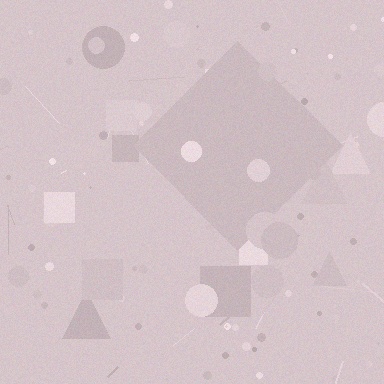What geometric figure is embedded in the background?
A diamond is embedded in the background.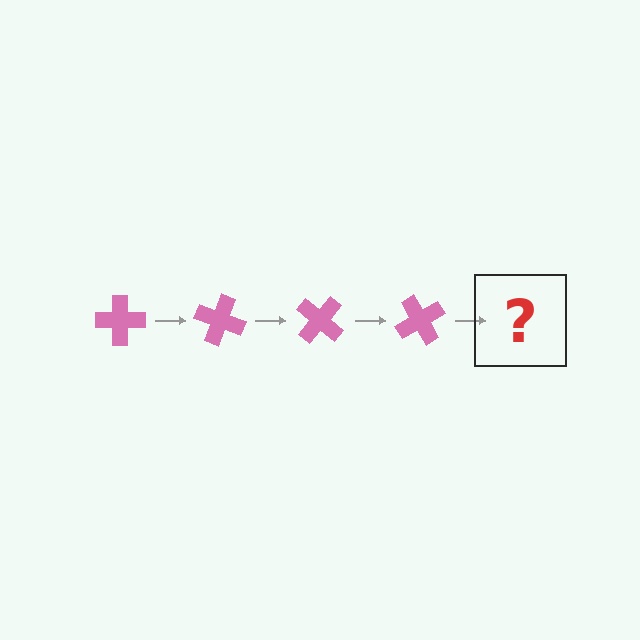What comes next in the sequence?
The next element should be a pink cross rotated 80 degrees.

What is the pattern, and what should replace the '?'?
The pattern is that the cross rotates 20 degrees each step. The '?' should be a pink cross rotated 80 degrees.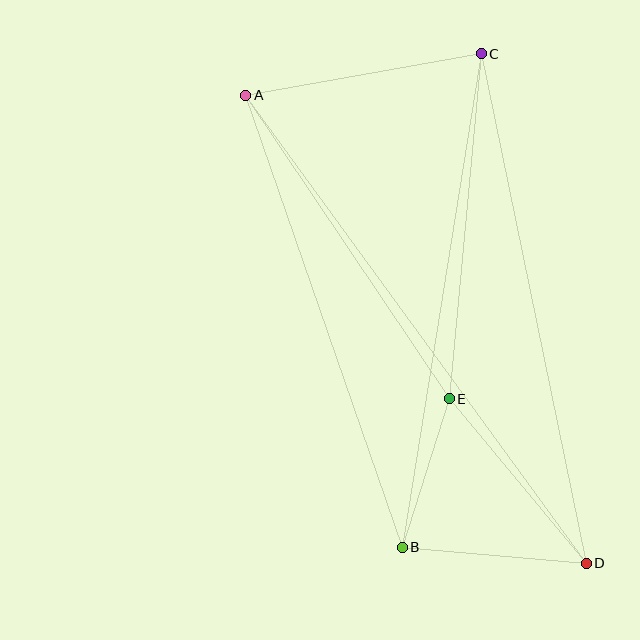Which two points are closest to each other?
Points B and E are closest to each other.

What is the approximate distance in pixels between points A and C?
The distance between A and C is approximately 239 pixels.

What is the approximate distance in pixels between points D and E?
The distance between D and E is approximately 214 pixels.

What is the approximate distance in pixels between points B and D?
The distance between B and D is approximately 185 pixels.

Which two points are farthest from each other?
Points A and D are farthest from each other.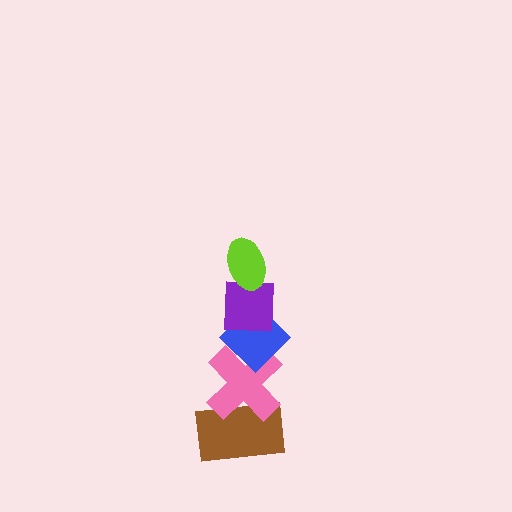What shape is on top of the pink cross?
The blue diamond is on top of the pink cross.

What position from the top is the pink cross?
The pink cross is 4th from the top.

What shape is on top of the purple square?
The lime ellipse is on top of the purple square.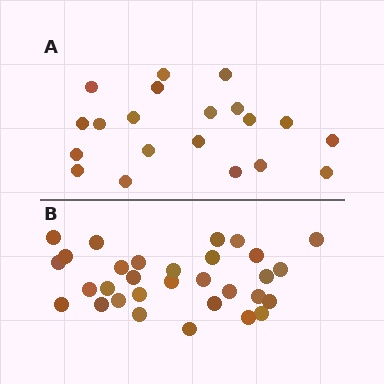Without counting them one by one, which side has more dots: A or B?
Region B (the bottom region) has more dots.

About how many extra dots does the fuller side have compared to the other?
Region B has roughly 12 or so more dots than region A.